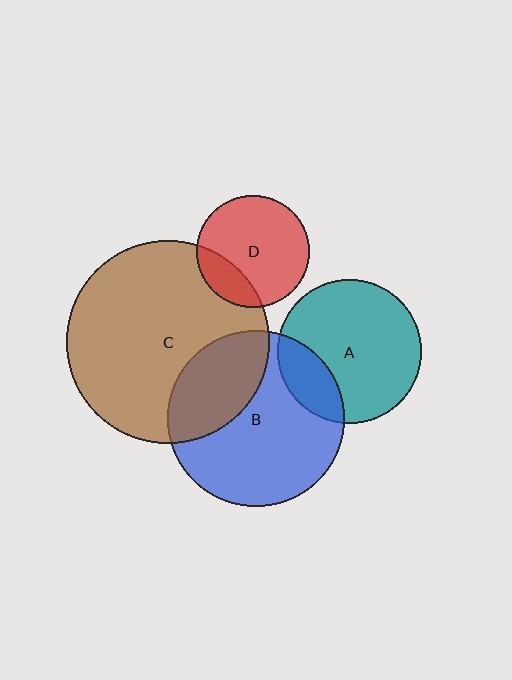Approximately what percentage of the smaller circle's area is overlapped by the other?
Approximately 20%.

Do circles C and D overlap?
Yes.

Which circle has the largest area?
Circle C (brown).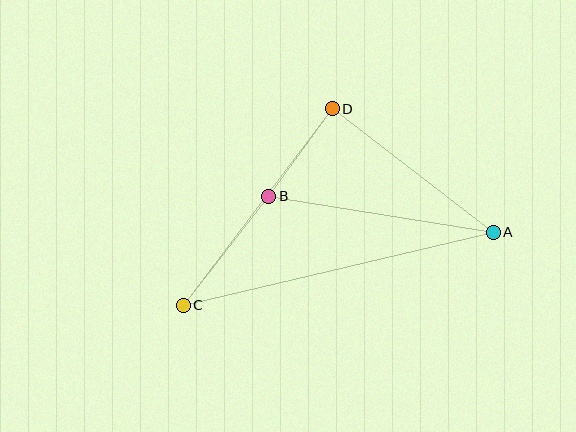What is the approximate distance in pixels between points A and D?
The distance between A and D is approximately 203 pixels.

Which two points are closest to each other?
Points B and D are closest to each other.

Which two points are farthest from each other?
Points A and C are farthest from each other.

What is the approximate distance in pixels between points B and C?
The distance between B and C is approximately 139 pixels.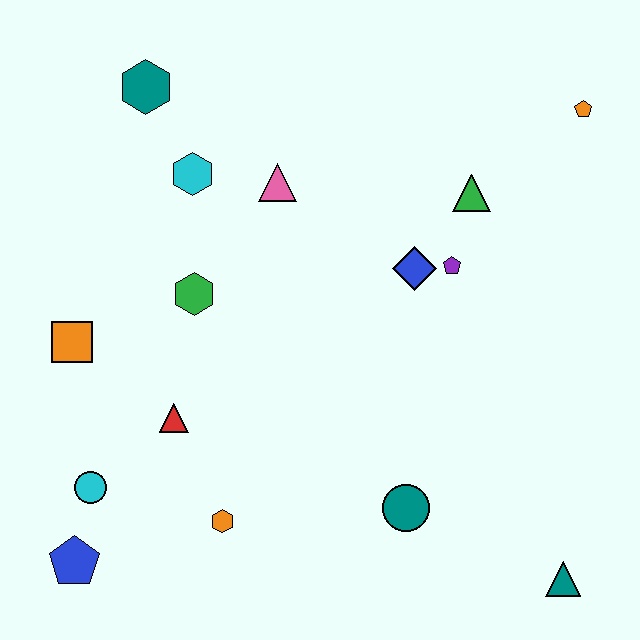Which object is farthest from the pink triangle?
The teal triangle is farthest from the pink triangle.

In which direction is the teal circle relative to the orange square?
The teal circle is to the right of the orange square.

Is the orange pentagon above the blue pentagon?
Yes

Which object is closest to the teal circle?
The teal triangle is closest to the teal circle.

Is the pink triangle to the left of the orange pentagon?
Yes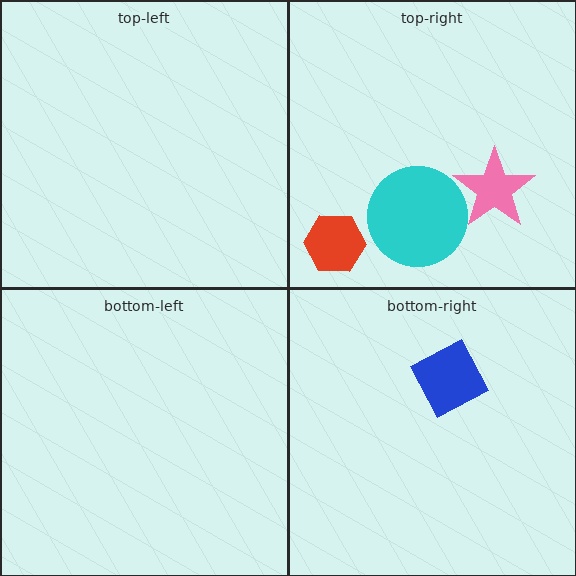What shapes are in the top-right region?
The red hexagon, the cyan circle, the pink star.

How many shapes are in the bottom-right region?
1.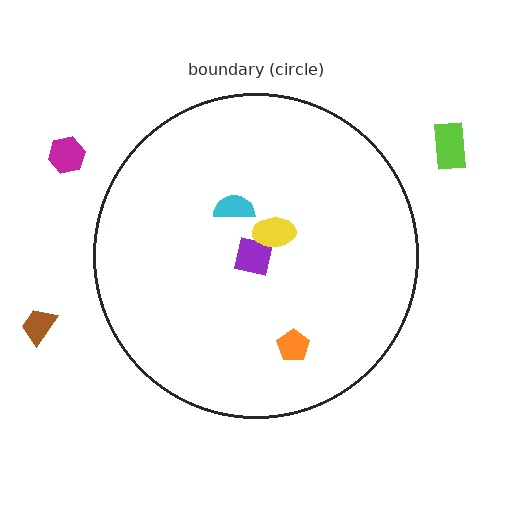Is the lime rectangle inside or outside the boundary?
Outside.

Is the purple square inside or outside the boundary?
Inside.